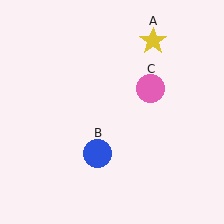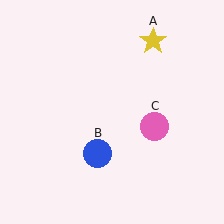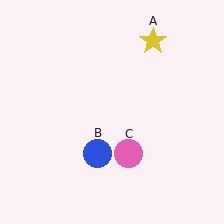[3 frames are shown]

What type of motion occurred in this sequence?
The pink circle (object C) rotated clockwise around the center of the scene.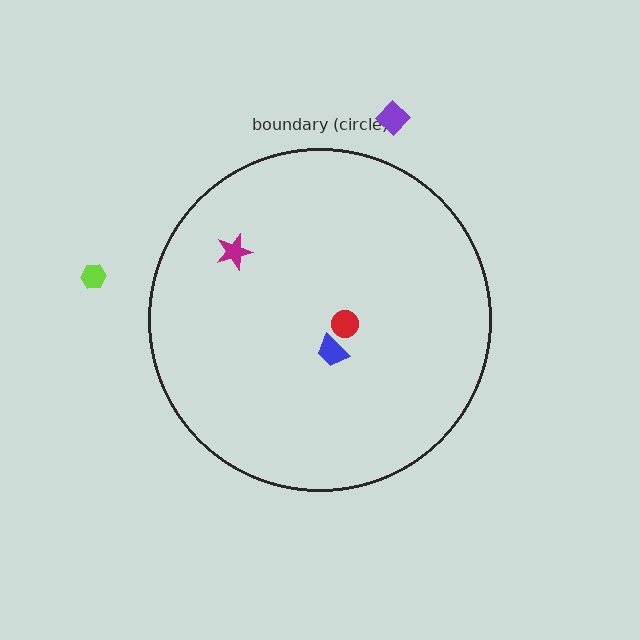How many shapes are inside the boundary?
3 inside, 2 outside.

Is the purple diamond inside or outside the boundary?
Outside.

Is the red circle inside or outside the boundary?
Inside.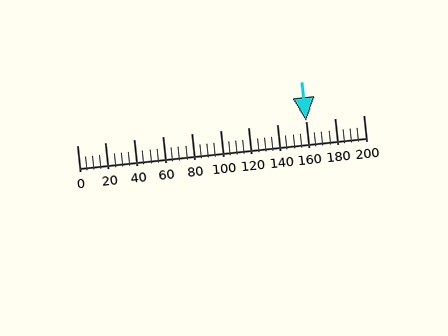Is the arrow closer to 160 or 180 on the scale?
The arrow is closer to 160.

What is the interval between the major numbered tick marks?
The major tick marks are spaced 20 units apart.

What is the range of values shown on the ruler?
The ruler shows values from 0 to 200.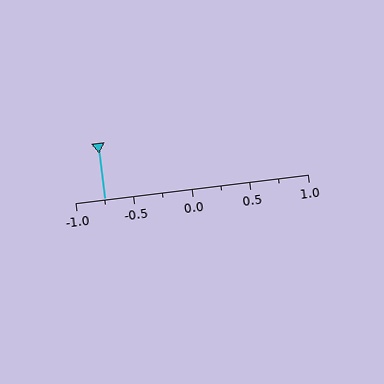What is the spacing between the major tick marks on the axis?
The major ticks are spaced 0.5 apart.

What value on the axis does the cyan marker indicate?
The marker indicates approximately -0.75.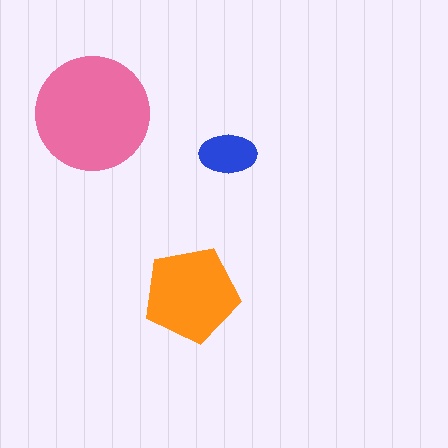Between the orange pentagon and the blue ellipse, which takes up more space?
The orange pentagon.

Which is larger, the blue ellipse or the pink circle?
The pink circle.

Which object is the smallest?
The blue ellipse.